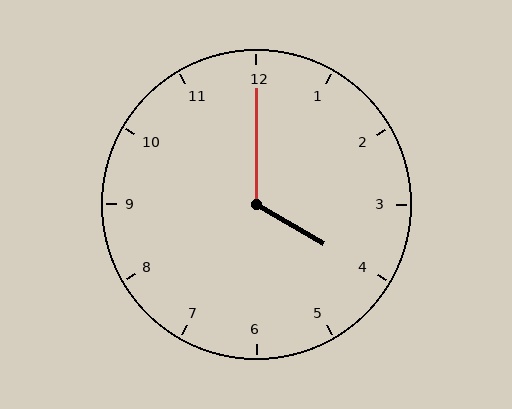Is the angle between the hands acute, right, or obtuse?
It is obtuse.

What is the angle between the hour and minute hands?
Approximately 120 degrees.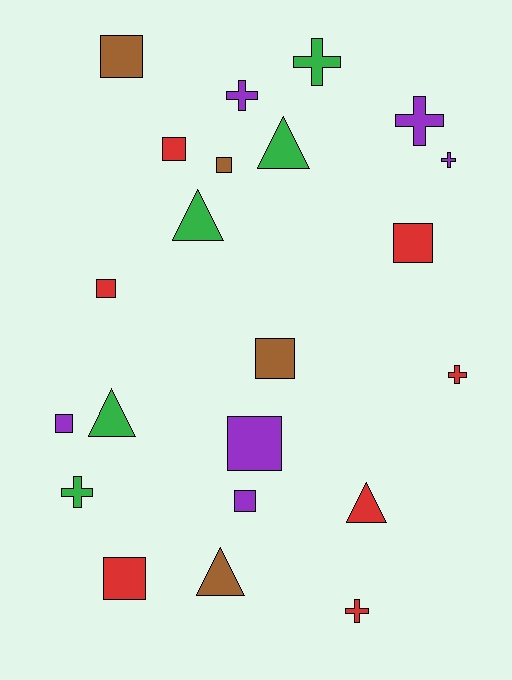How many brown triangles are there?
There is 1 brown triangle.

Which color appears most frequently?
Red, with 7 objects.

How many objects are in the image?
There are 22 objects.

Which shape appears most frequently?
Square, with 10 objects.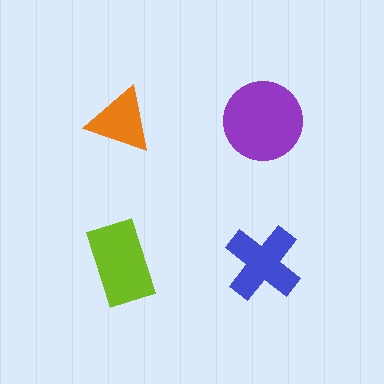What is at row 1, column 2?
A purple circle.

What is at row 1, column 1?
An orange triangle.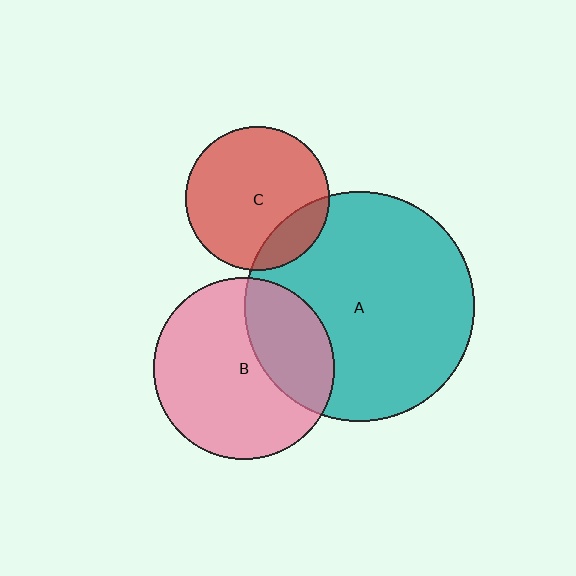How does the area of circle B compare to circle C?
Approximately 1.6 times.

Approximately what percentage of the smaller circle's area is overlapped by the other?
Approximately 30%.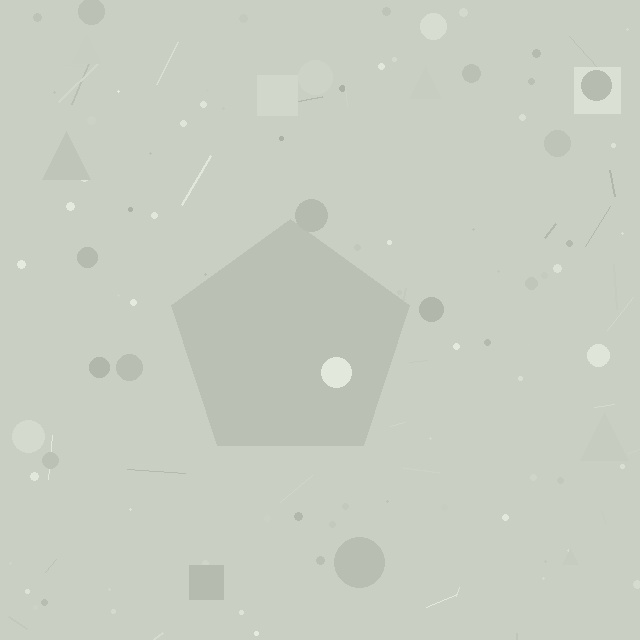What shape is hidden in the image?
A pentagon is hidden in the image.